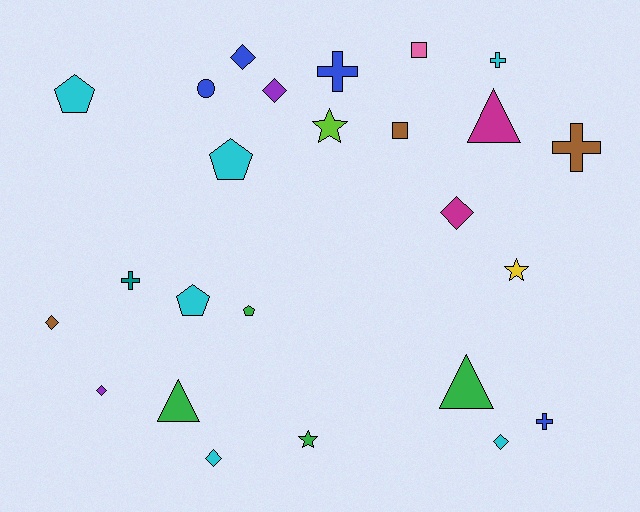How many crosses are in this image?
There are 5 crosses.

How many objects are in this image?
There are 25 objects.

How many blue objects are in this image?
There are 4 blue objects.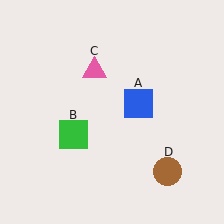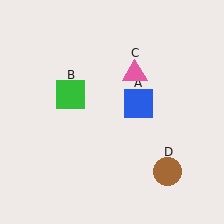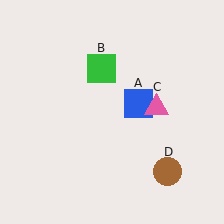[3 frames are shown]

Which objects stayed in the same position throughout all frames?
Blue square (object A) and brown circle (object D) remained stationary.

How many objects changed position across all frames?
2 objects changed position: green square (object B), pink triangle (object C).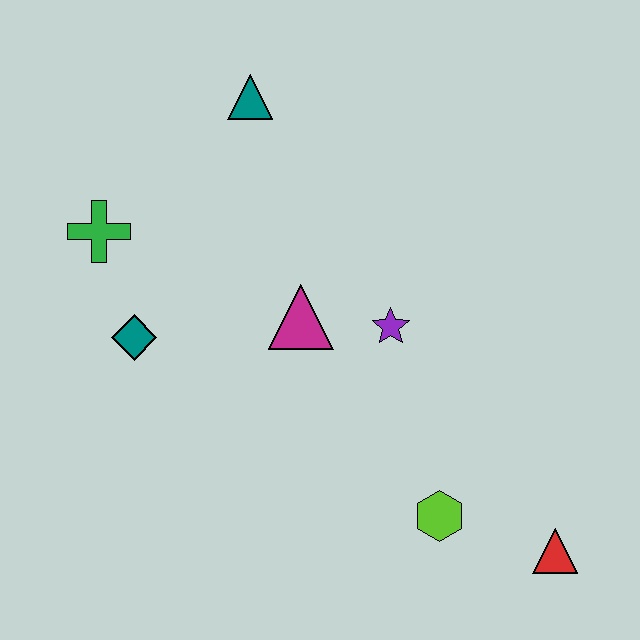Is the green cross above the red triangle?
Yes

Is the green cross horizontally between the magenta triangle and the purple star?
No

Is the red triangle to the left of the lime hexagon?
No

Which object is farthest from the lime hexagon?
The teal triangle is farthest from the lime hexagon.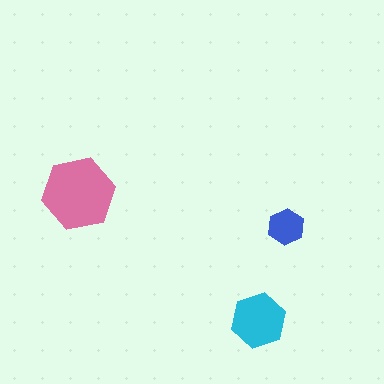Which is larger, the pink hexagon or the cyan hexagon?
The pink one.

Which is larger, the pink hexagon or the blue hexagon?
The pink one.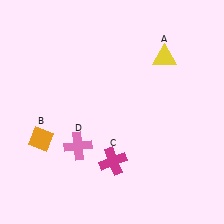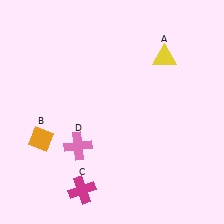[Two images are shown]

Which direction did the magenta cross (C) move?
The magenta cross (C) moved left.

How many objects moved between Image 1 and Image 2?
1 object moved between the two images.